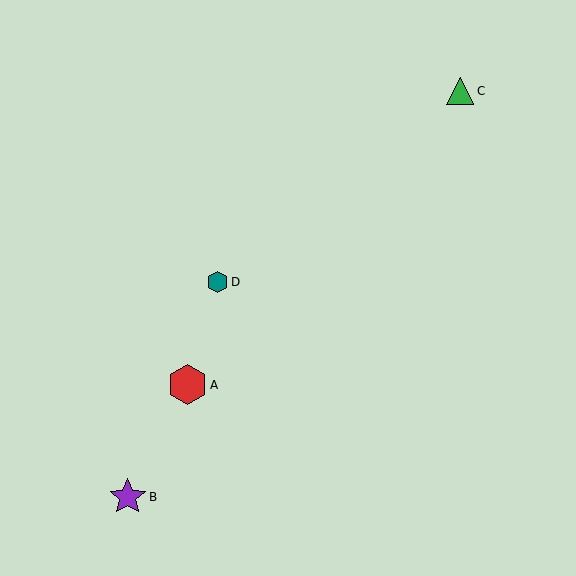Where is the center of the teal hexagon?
The center of the teal hexagon is at (218, 282).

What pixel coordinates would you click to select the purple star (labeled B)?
Click at (128, 497) to select the purple star B.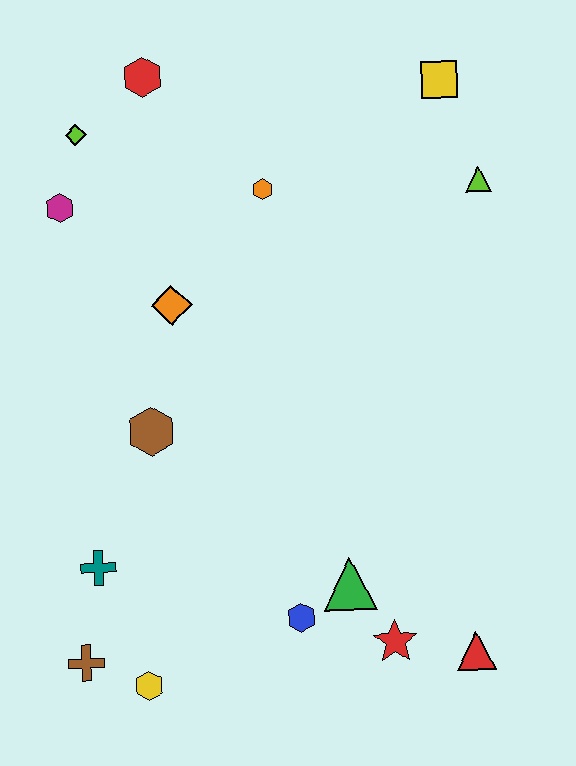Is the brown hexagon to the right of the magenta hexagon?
Yes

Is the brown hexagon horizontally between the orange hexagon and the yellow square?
No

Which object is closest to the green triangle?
The blue hexagon is closest to the green triangle.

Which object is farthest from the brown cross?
The yellow square is farthest from the brown cross.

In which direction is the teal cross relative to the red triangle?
The teal cross is to the left of the red triangle.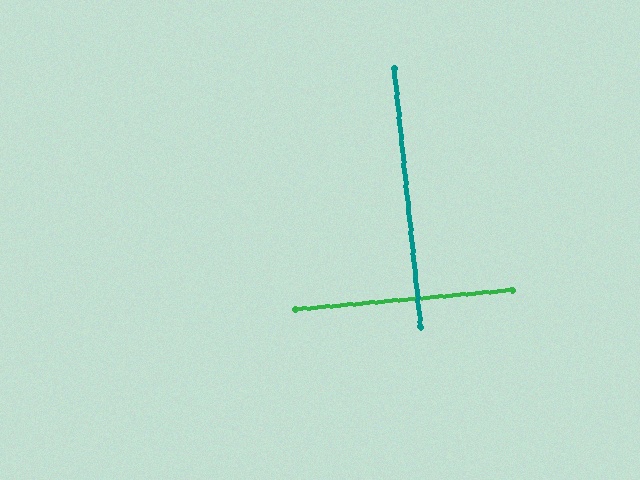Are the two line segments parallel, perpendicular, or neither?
Perpendicular — they meet at approximately 89°.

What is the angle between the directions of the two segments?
Approximately 89 degrees.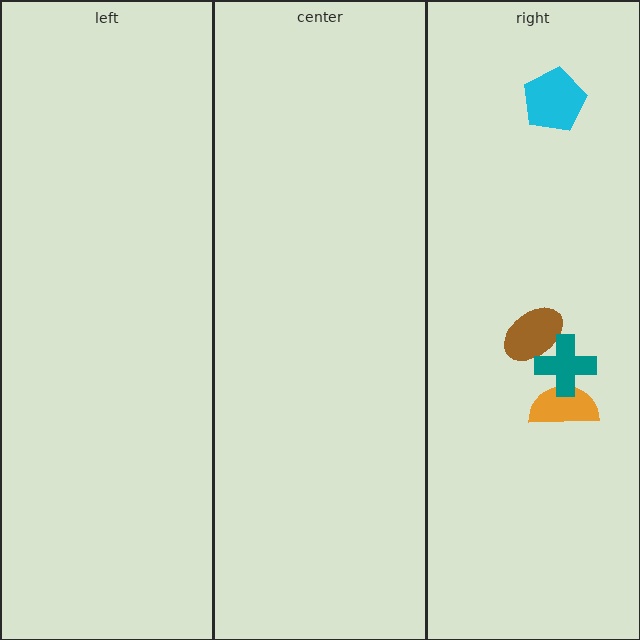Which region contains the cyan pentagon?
The right region.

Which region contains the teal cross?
The right region.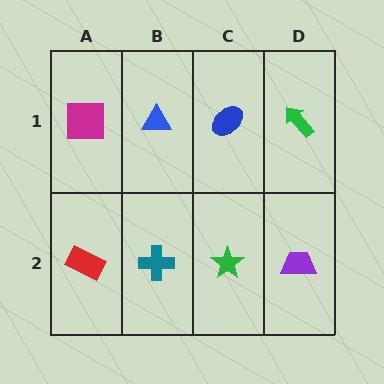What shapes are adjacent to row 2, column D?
A green arrow (row 1, column D), a green star (row 2, column C).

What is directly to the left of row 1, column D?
A blue ellipse.